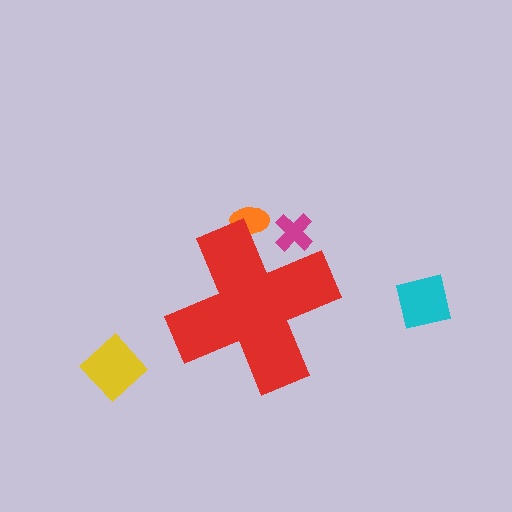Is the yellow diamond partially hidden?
No, the yellow diamond is fully visible.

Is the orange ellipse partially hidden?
Yes, the orange ellipse is partially hidden behind the red cross.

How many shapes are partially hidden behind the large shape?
2 shapes are partially hidden.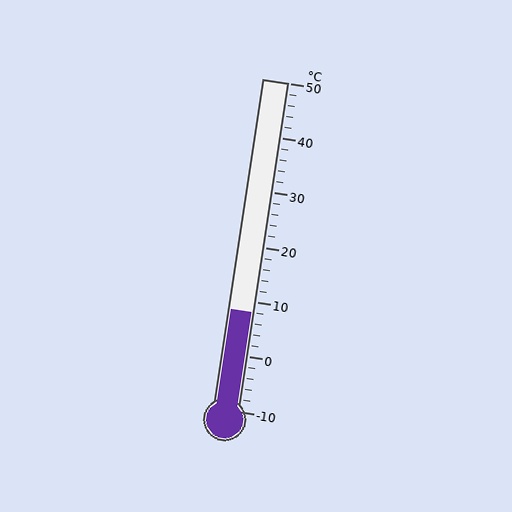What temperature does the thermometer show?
The thermometer shows approximately 8°C.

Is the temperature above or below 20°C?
The temperature is below 20°C.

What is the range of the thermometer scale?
The thermometer scale ranges from -10°C to 50°C.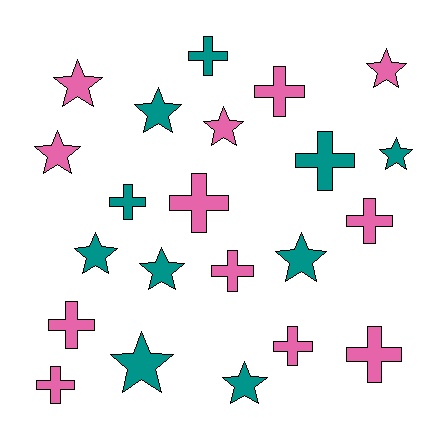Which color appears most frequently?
Pink, with 12 objects.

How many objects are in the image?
There are 22 objects.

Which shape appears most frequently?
Star, with 11 objects.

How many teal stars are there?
There are 7 teal stars.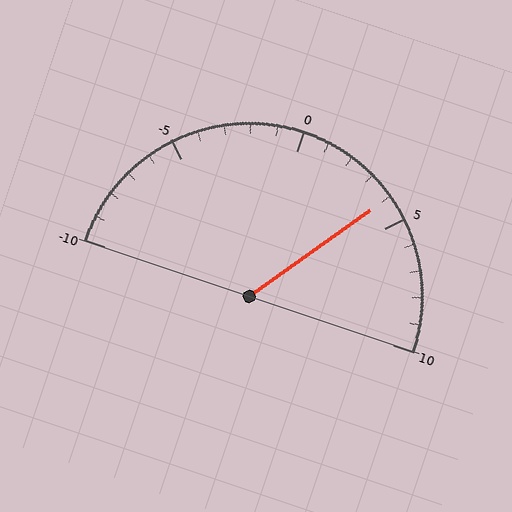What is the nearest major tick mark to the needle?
The nearest major tick mark is 5.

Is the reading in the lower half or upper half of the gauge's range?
The reading is in the upper half of the range (-10 to 10).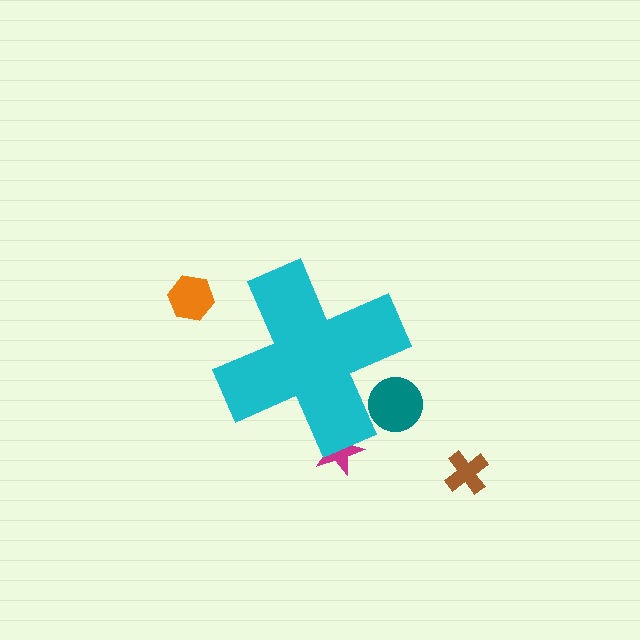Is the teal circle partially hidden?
Yes, the teal circle is partially hidden behind the cyan cross.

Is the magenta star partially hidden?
Yes, the magenta star is partially hidden behind the cyan cross.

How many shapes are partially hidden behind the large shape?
2 shapes are partially hidden.